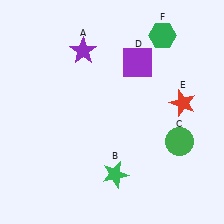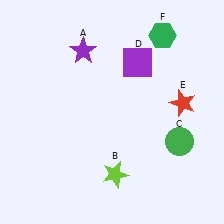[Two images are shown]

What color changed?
The star (B) changed from green in Image 1 to lime in Image 2.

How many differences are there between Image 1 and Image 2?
There is 1 difference between the two images.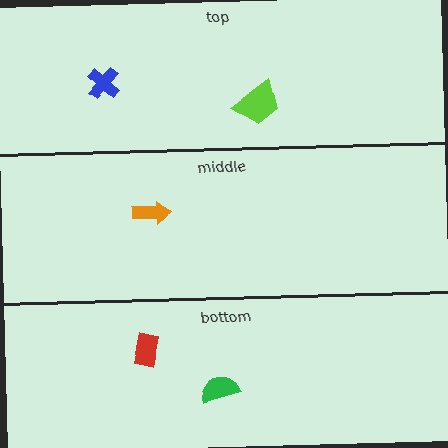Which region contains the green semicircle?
The bottom region.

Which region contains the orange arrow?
The middle region.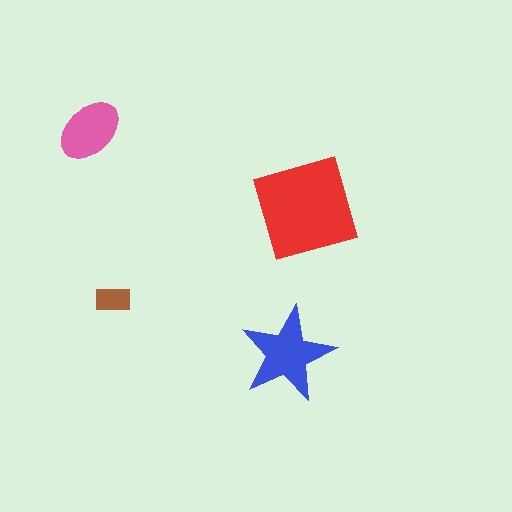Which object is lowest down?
The blue star is bottommost.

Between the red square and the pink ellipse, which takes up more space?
The red square.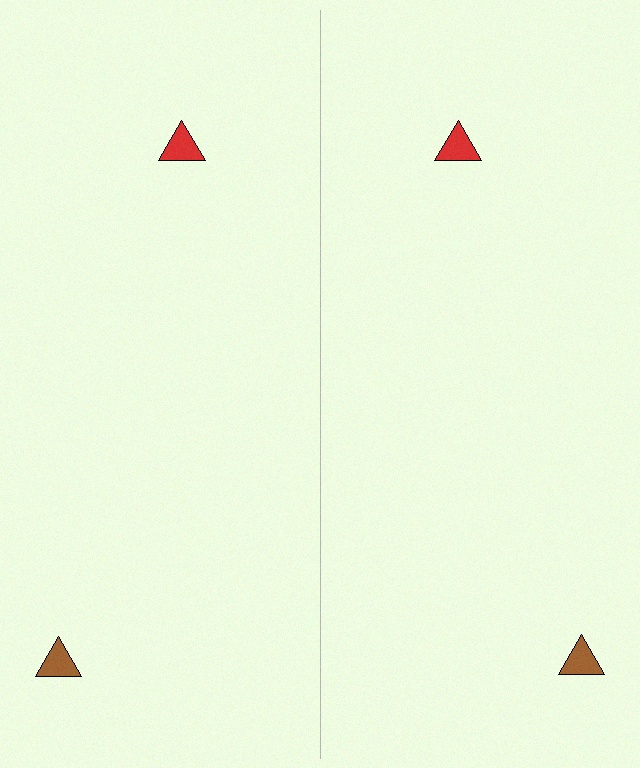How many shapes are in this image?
There are 4 shapes in this image.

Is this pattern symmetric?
Yes, this pattern has bilateral (reflection) symmetry.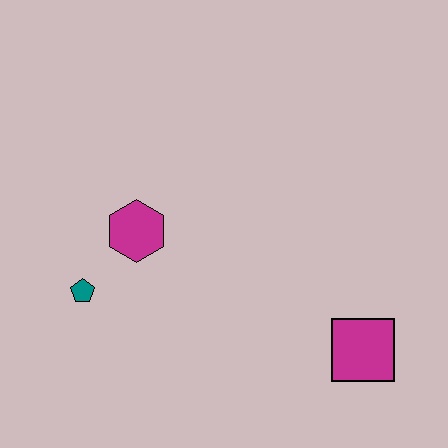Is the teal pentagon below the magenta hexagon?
Yes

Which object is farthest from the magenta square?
The teal pentagon is farthest from the magenta square.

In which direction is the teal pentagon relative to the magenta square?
The teal pentagon is to the left of the magenta square.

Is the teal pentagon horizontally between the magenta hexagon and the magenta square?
No